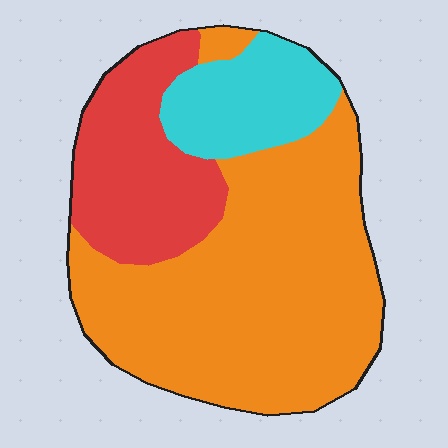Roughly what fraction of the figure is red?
Red takes up less than a quarter of the figure.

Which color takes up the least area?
Cyan, at roughly 15%.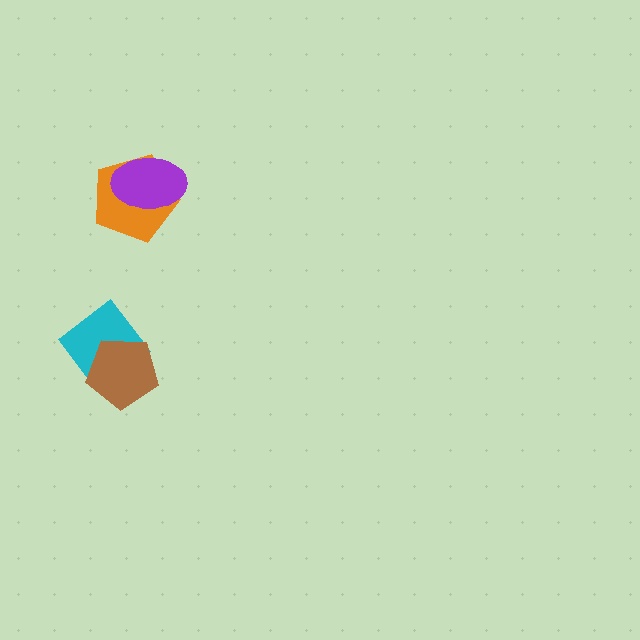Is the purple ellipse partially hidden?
No, no other shape covers it.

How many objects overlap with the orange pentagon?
1 object overlaps with the orange pentagon.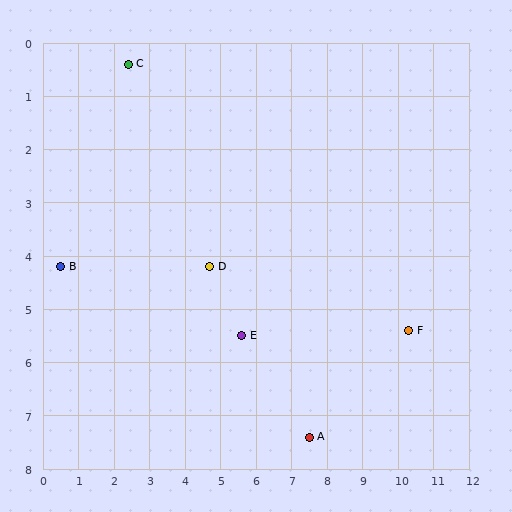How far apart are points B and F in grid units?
Points B and F are about 9.9 grid units apart.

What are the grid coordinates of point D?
Point D is at approximately (4.7, 4.2).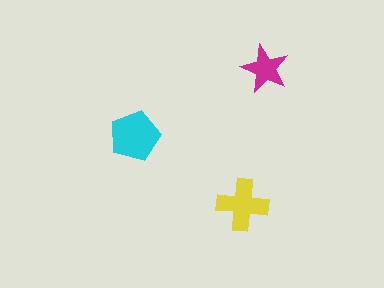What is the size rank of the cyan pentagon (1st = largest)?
1st.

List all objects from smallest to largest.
The magenta star, the yellow cross, the cyan pentagon.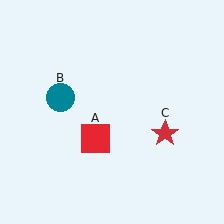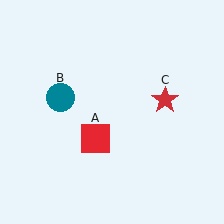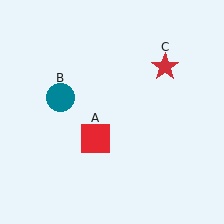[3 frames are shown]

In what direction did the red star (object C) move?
The red star (object C) moved up.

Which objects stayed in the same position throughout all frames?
Red square (object A) and teal circle (object B) remained stationary.